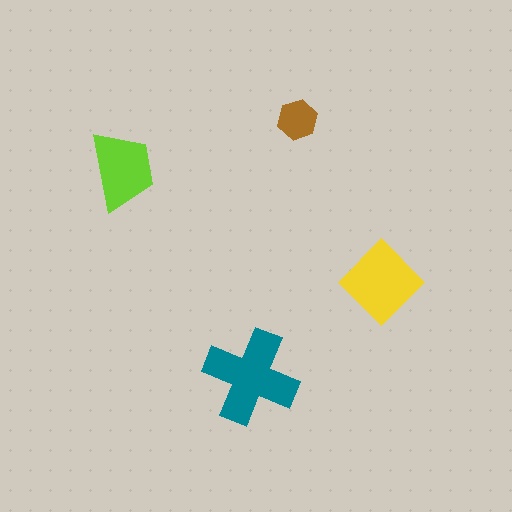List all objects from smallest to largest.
The brown hexagon, the lime trapezoid, the yellow diamond, the teal cross.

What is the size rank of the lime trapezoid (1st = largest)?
3rd.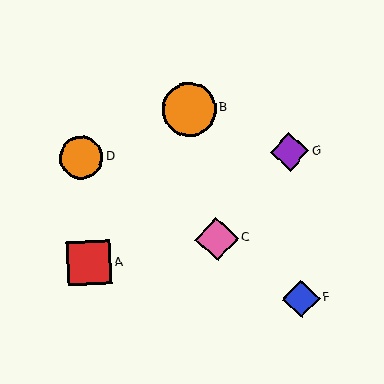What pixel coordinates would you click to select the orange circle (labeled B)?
Click at (189, 109) to select the orange circle B.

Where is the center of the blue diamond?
The center of the blue diamond is at (301, 299).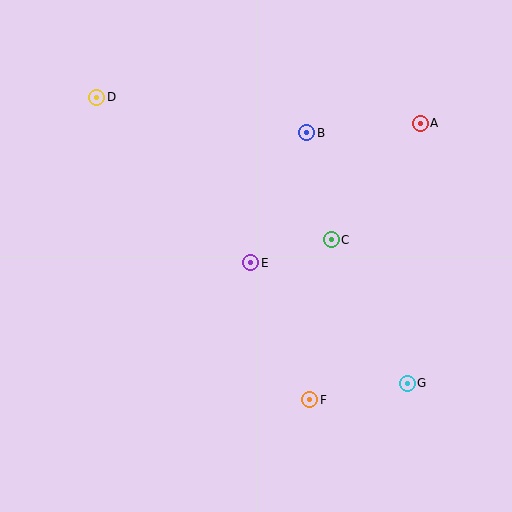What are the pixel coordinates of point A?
Point A is at (420, 123).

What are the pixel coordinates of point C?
Point C is at (331, 240).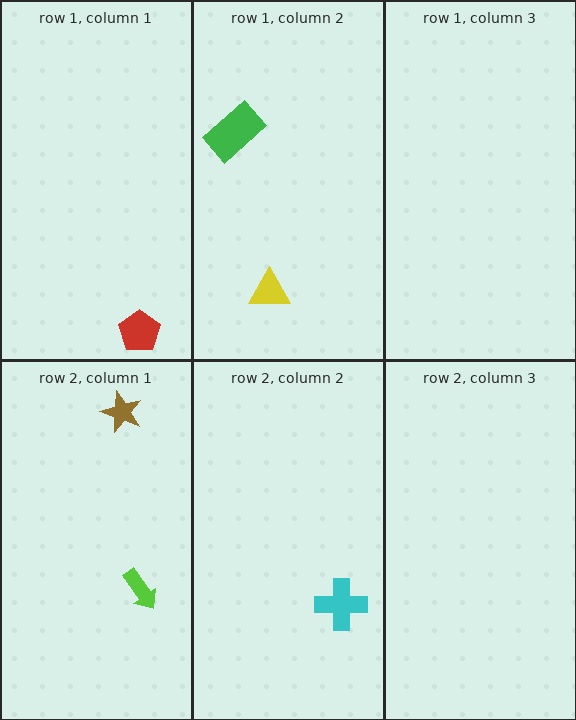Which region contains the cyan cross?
The row 2, column 2 region.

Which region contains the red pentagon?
The row 1, column 1 region.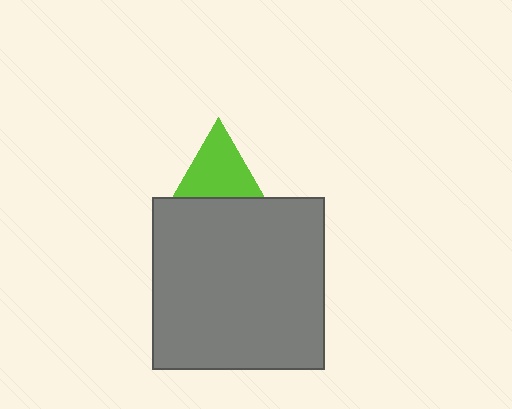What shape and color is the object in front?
The object in front is a gray square.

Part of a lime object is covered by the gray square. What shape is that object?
It is a triangle.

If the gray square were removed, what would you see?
You would see the complete lime triangle.